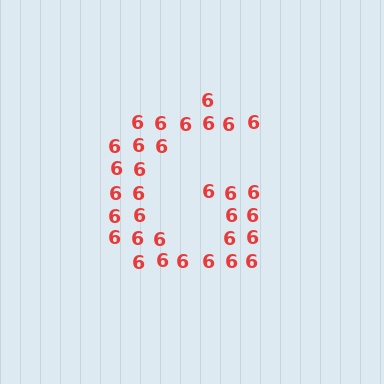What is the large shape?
The large shape is the letter G.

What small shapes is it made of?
It is made of small digit 6's.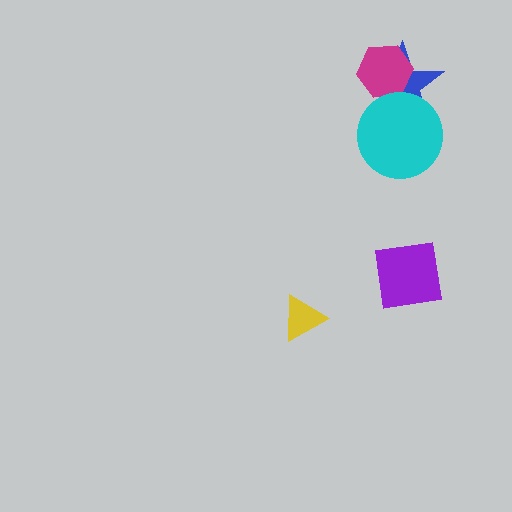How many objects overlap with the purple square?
0 objects overlap with the purple square.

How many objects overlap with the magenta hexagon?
1 object overlaps with the magenta hexagon.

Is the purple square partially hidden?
No, no other shape covers it.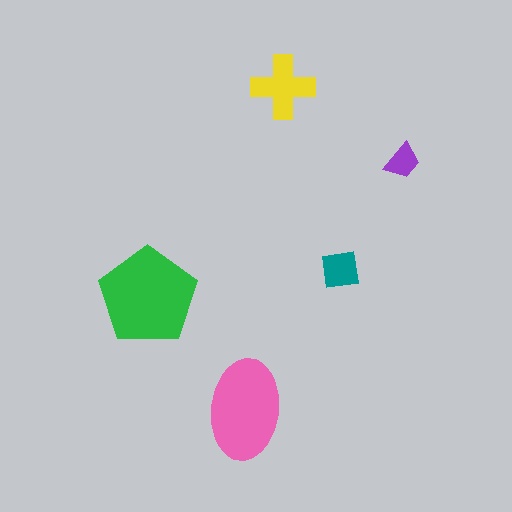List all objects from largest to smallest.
The green pentagon, the pink ellipse, the yellow cross, the teal square, the purple trapezoid.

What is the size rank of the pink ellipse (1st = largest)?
2nd.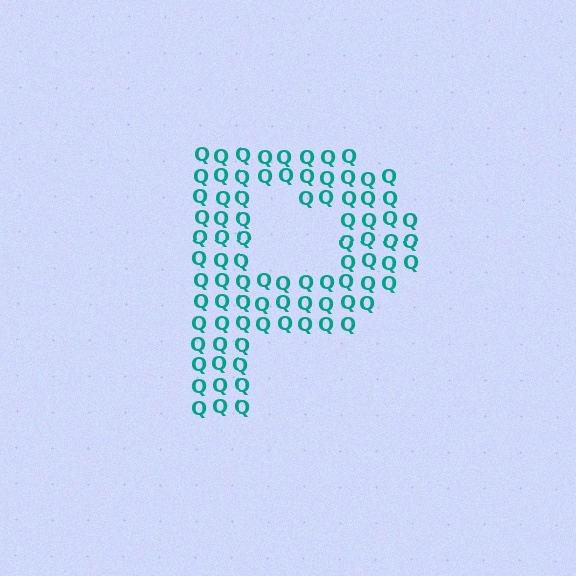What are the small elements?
The small elements are letter Q's.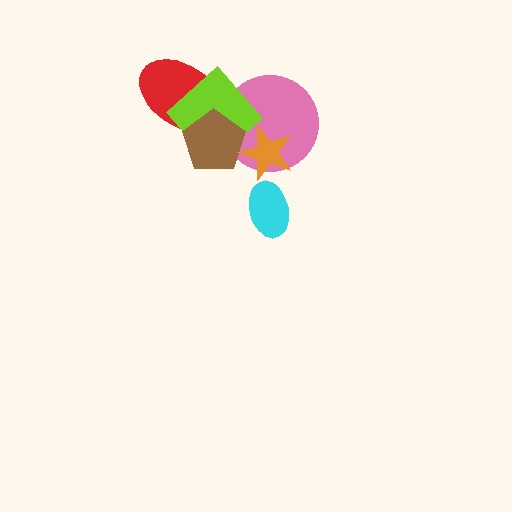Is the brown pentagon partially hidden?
Yes, it is partially covered by another shape.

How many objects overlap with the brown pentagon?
4 objects overlap with the brown pentagon.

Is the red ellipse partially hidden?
Yes, it is partially covered by another shape.